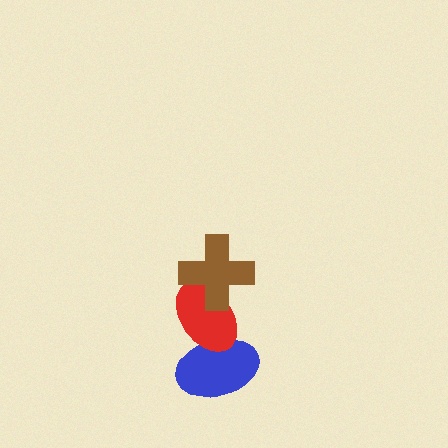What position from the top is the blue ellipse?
The blue ellipse is 3rd from the top.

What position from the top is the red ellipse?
The red ellipse is 2nd from the top.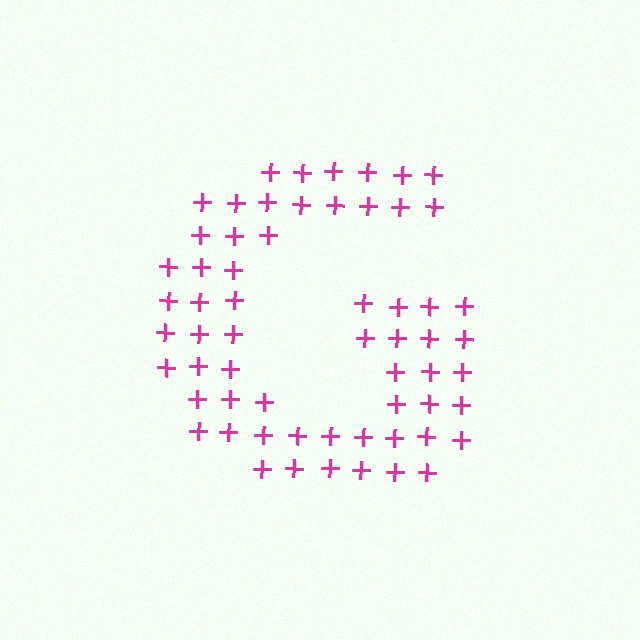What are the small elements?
The small elements are plus signs.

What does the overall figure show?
The overall figure shows the letter G.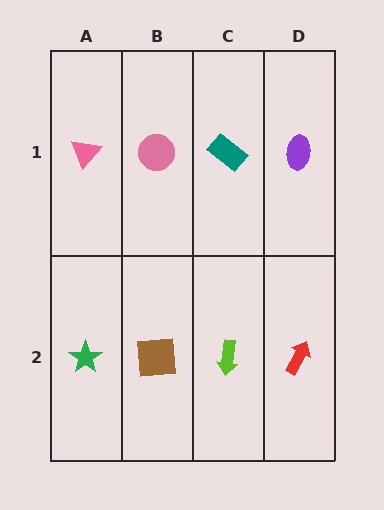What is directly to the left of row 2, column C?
A brown square.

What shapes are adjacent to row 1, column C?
A lime arrow (row 2, column C), a pink circle (row 1, column B), a purple ellipse (row 1, column D).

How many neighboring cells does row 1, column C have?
3.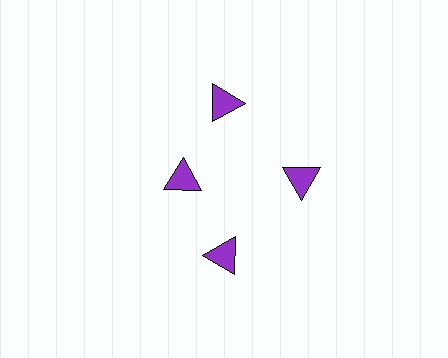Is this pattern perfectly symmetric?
No. The 4 purple triangles are arranged in a ring, but one element near the 9 o'clock position is pulled inward toward the center, breaking the 4-fold rotational symmetry.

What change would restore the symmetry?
The symmetry would be restored by moving it outward, back onto the ring so that all 4 triangles sit at equal angles and equal distance from the center.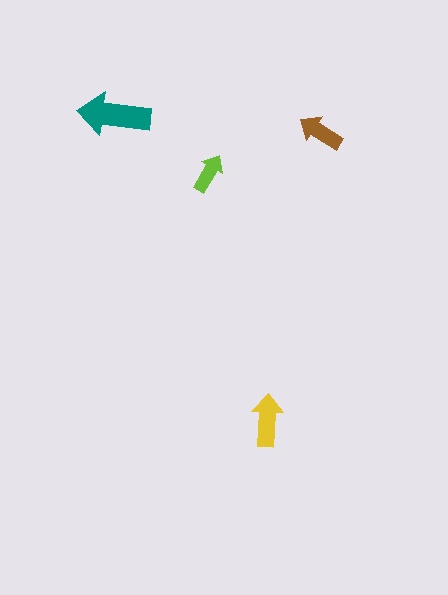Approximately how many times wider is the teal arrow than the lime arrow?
About 2 times wider.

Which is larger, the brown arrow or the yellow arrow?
The yellow one.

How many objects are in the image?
There are 4 objects in the image.